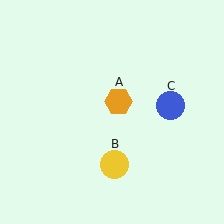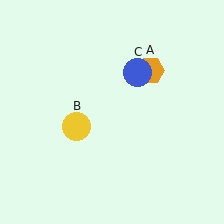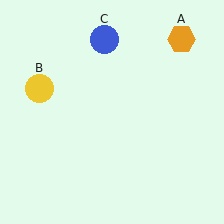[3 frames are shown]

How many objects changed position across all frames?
3 objects changed position: orange hexagon (object A), yellow circle (object B), blue circle (object C).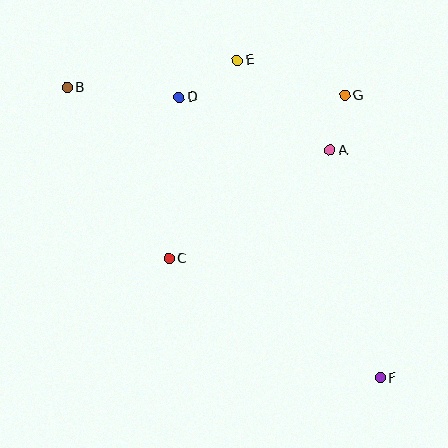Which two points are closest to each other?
Points A and G are closest to each other.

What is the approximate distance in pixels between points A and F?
The distance between A and F is approximately 233 pixels.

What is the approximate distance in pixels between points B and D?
The distance between B and D is approximately 113 pixels.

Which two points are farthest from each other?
Points B and F are farthest from each other.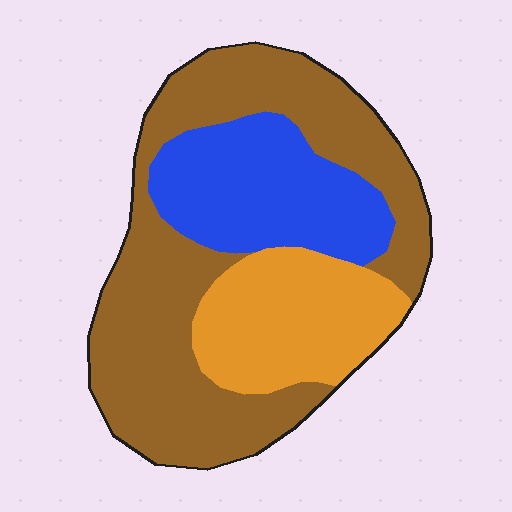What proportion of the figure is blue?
Blue covers roughly 25% of the figure.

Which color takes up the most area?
Brown, at roughly 55%.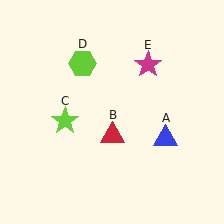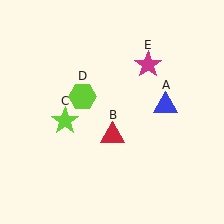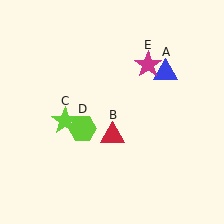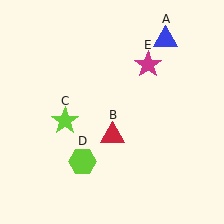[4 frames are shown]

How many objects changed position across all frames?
2 objects changed position: blue triangle (object A), lime hexagon (object D).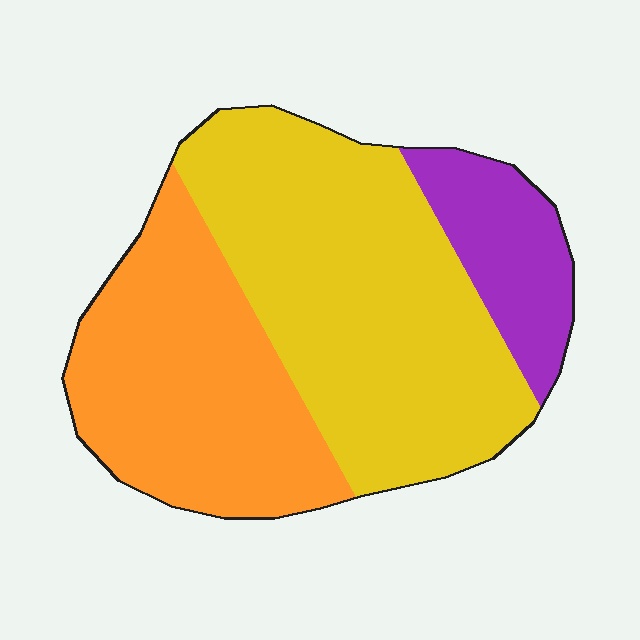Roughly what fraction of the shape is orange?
Orange covers 36% of the shape.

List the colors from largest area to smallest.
From largest to smallest: yellow, orange, purple.